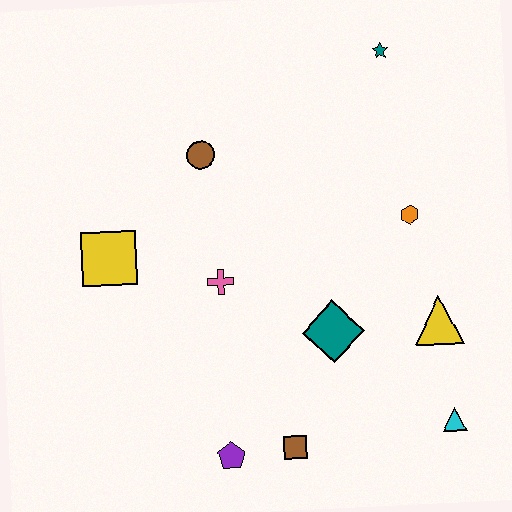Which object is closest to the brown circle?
The pink cross is closest to the brown circle.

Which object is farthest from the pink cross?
The teal star is farthest from the pink cross.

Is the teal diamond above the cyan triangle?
Yes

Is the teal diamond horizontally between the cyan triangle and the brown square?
Yes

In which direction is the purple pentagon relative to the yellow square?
The purple pentagon is below the yellow square.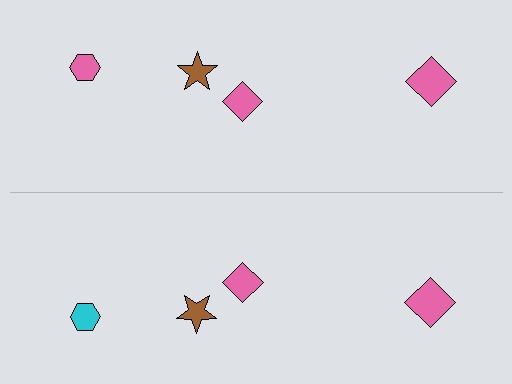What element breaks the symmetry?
The cyan hexagon on the bottom side breaks the symmetry — its mirror counterpart is pink.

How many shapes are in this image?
There are 8 shapes in this image.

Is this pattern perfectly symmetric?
No, the pattern is not perfectly symmetric. The cyan hexagon on the bottom side breaks the symmetry — its mirror counterpart is pink.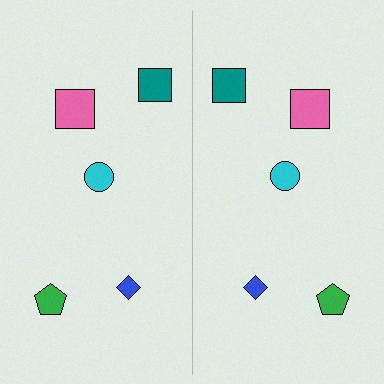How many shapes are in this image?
There are 10 shapes in this image.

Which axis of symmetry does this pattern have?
The pattern has a vertical axis of symmetry running through the center of the image.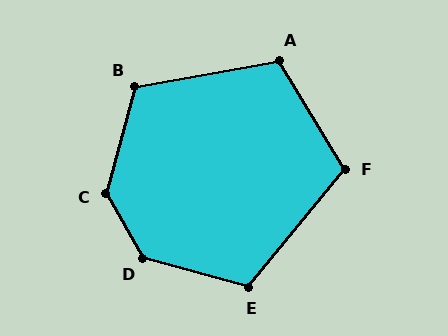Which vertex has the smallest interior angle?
F, at approximately 109 degrees.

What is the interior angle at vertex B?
Approximately 115 degrees (obtuse).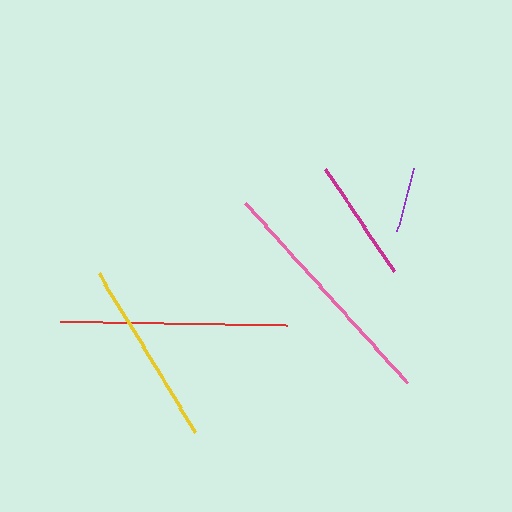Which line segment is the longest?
The pink line is the longest at approximately 243 pixels.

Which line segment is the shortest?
The purple line is the shortest at approximately 67 pixels.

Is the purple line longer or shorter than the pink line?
The pink line is longer than the purple line.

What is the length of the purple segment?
The purple segment is approximately 67 pixels long.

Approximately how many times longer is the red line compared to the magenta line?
The red line is approximately 1.8 times the length of the magenta line.